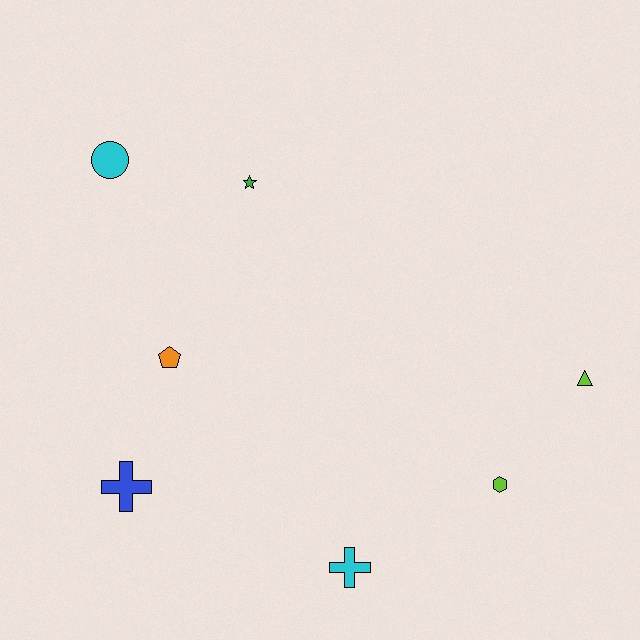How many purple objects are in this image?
There are no purple objects.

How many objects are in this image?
There are 7 objects.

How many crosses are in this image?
There are 2 crosses.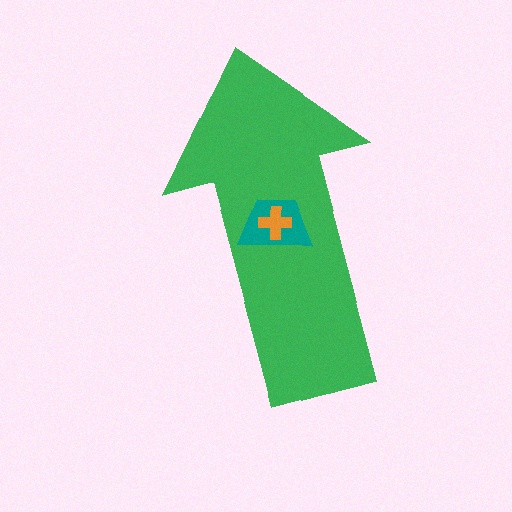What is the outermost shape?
The green arrow.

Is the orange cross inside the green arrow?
Yes.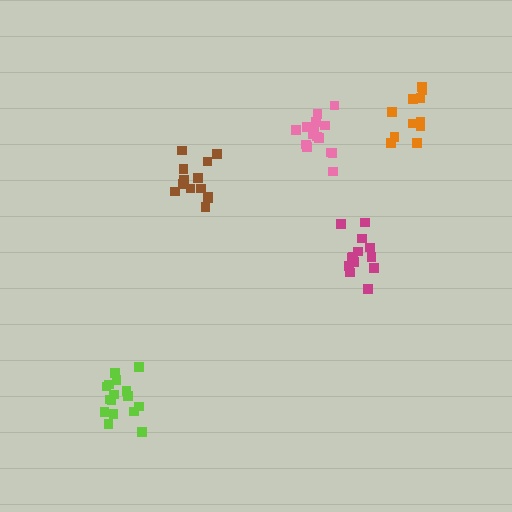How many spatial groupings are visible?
There are 5 spatial groupings.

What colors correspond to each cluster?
The clusters are colored: brown, lime, pink, orange, magenta.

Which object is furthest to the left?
The lime cluster is leftmost.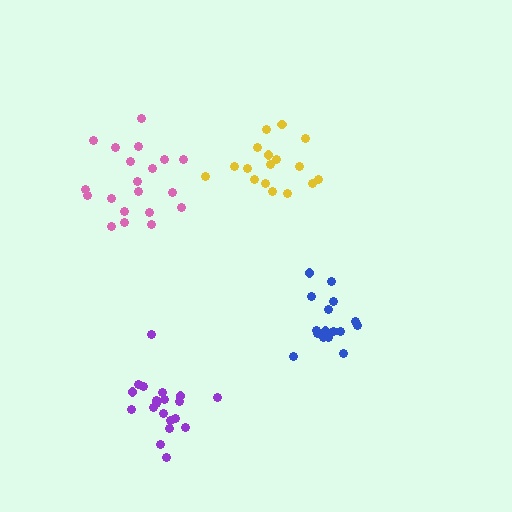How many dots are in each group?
Group 1: 16 dots, Group 2: 20 dots, Group 3: 20 dots, Group 4: 17 dots (73 total).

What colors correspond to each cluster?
The clusters are colored: blue, purple, pink, yellow.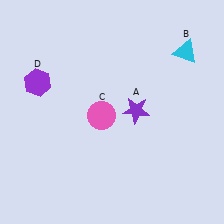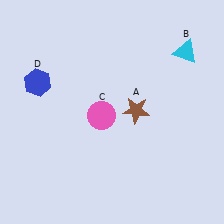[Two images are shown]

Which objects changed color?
A changed from purple to brown. D changed from purple to blue.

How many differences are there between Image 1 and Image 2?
There are 2 differences between the two images.